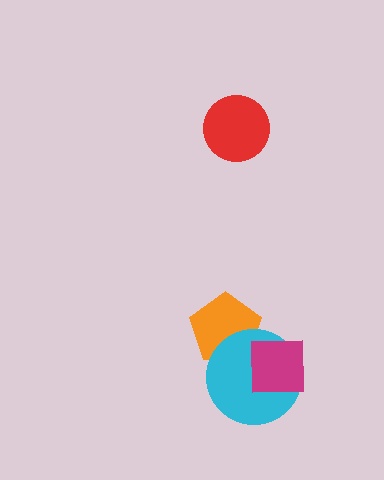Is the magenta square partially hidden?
No, no other shape covers it.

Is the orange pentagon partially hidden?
Yes, it is partially covered by another shape.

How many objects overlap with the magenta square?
1 object overlaps with the magenta square.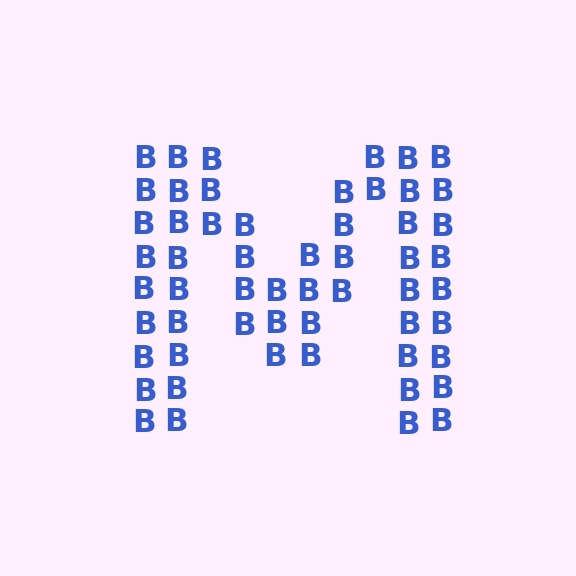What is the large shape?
The large shape is the letter M.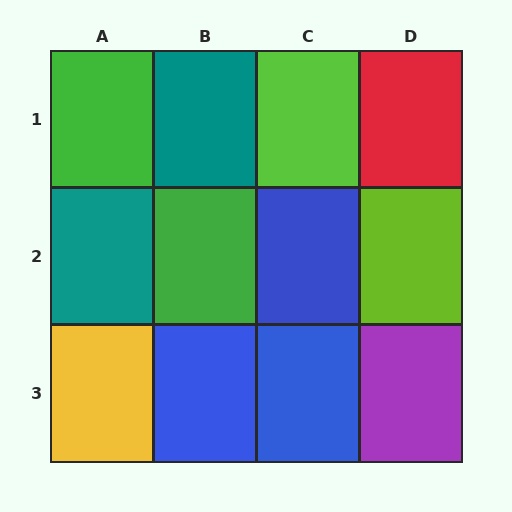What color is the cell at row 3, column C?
Blue.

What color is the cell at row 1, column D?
Red.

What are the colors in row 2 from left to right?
Teal, green, blue, lime.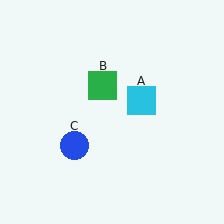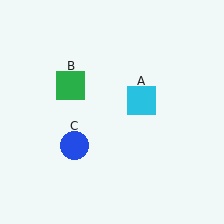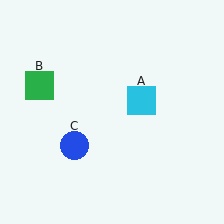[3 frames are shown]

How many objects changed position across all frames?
1 object changed position: green square (object B).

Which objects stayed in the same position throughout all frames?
Cyan square (object A) and blue circle (object C) remained stationary.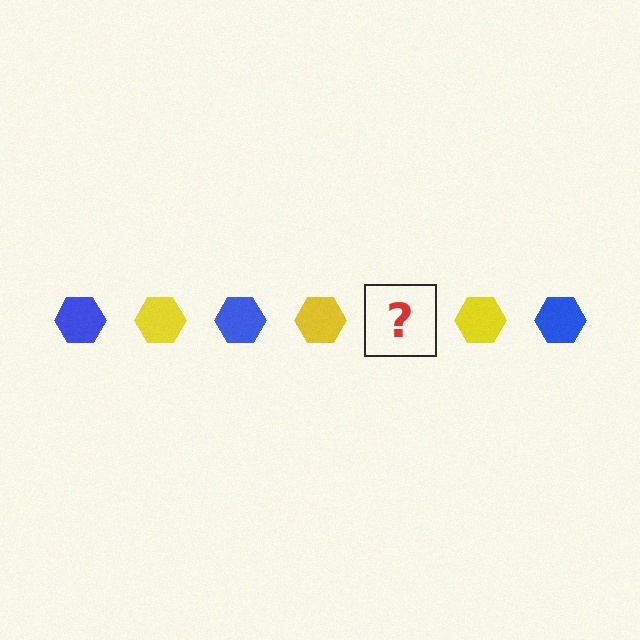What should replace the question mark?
The question mark should be replaced with a blue hexagon.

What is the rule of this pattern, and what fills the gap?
The rule is that the pattern cycles through blue, yellow hexagons. The gap should be filled with a blue hexagon.